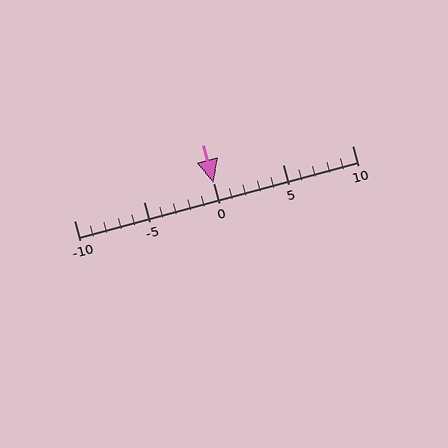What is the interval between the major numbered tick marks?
The major tick marks are spaced 5 units apart.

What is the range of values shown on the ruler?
The ruler shows values from -10 to 10.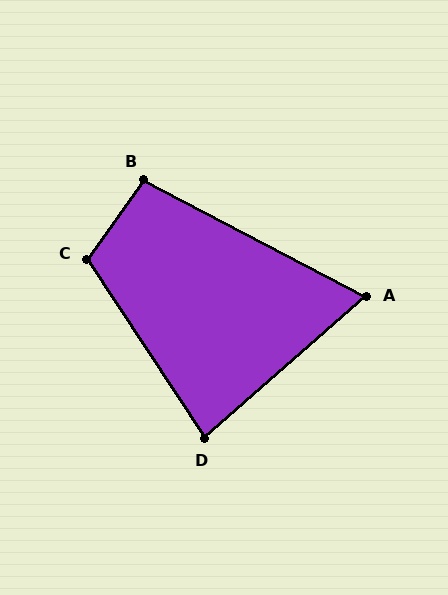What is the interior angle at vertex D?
Approximately 82 degrees (acute).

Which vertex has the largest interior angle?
C, at approximately 111 degrees.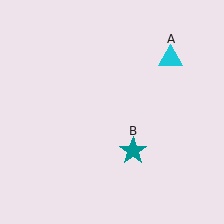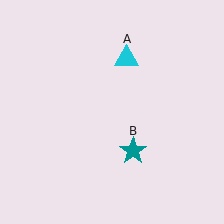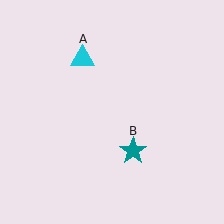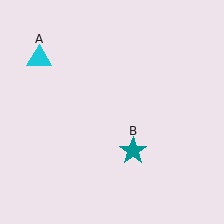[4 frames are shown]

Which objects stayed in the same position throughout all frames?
Teal star (object B) remained stationary.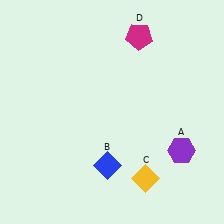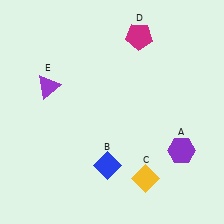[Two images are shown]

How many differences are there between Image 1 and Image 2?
There is 1 difference between the two images.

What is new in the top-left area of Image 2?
A purple triangle (E) was added in the top-left area of Image 2.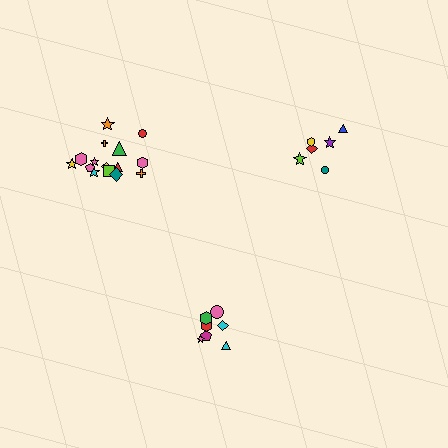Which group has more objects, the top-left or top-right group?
The top-left group.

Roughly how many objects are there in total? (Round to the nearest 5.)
Roughly 30 objects in total.